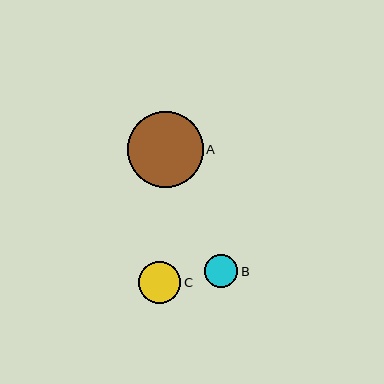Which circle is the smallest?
Circle B is the smallest with a size of approximately 34 pixels.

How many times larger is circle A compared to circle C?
Circle A is approximately 1.8 times the size of circle C.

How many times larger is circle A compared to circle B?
Circle A is approximately 2.2 times the size of circle B.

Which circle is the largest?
Circle A is the largest with a size of approximately 76 pixels.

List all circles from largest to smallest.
From largest to smallest: A, C, B.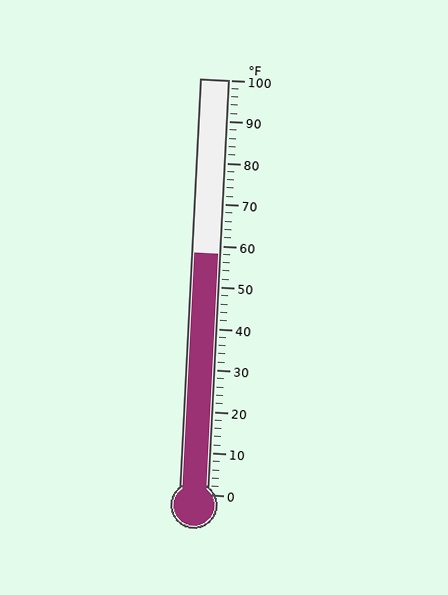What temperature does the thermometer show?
The thermometer shows approximately 58°F.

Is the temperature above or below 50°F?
The temperature is above 50°F.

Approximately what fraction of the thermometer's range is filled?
The thermometer is filled to approximately 60% of its range.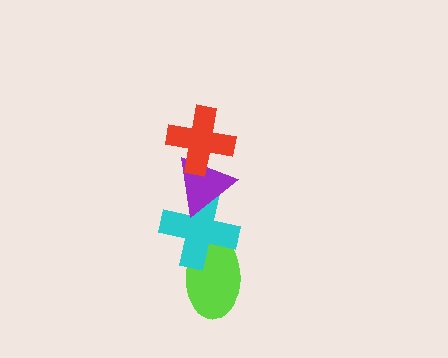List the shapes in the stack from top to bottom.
From top to bottom: the red cross, the purple triangle, the cyan cross, the lime ellipse.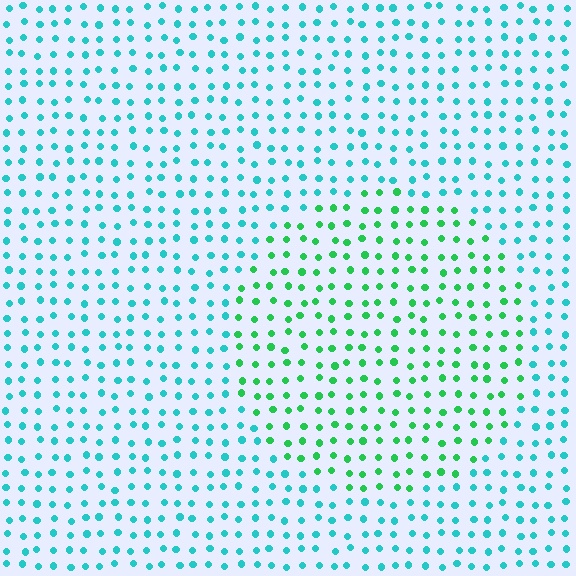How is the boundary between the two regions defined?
The boundary is defined purely by a slight shift in hue (about 43 degrees). Spacing, size, and orientation are identical on both sides.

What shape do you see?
I see a circle.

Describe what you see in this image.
The image is filled with small cyan elements in a uniform arrangement. A circle-shaped region is visible where the elements are tinted to a slightly different hue, forming a subtle color boundary.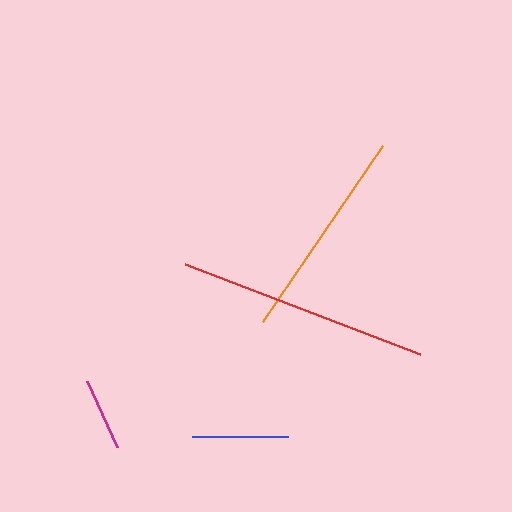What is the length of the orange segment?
The orange segment is approximately 213 pixels long.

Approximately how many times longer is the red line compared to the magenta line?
The red line is approximately 3.5 times the length of the magenta line.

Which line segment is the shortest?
The magenta line is the shortest at approximately 72 pixels.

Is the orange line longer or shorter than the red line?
The red line is longer than the orange line.